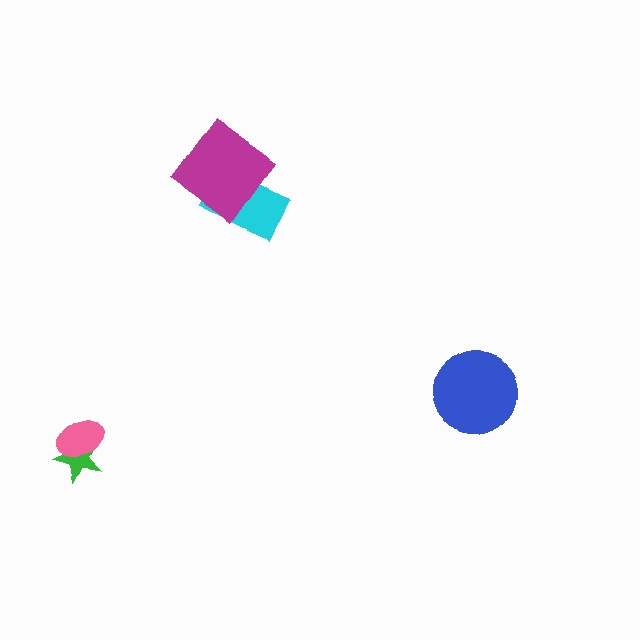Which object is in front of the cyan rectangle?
The magenta diamond is in front of the cyan rectangle.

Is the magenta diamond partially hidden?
No, no other shape covers it.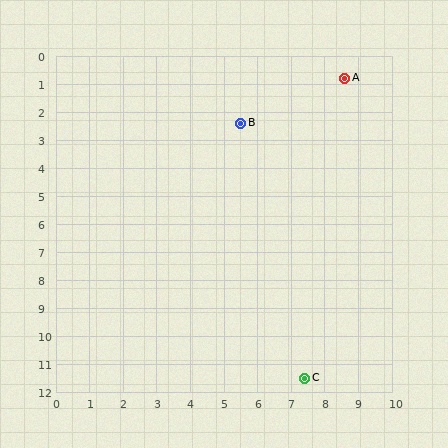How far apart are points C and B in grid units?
Points C and B are about 9.3 grid units apart.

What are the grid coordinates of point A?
Point A is at approximately (8.6, 0.8).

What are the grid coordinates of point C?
Point C is at approximately (7.4, 11.5).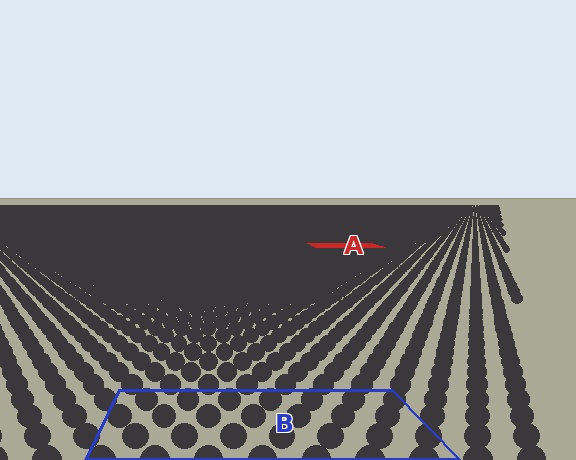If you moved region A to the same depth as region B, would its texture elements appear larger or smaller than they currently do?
They would appear larger. At a closer depth, the same texture elements are projected at a bigger on-screen size.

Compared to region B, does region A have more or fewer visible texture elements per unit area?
Region A has more texture elements per unit area — they are packed more densely because it is farther away.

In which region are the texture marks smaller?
The texture marks are smaller in region A, because it is farther away.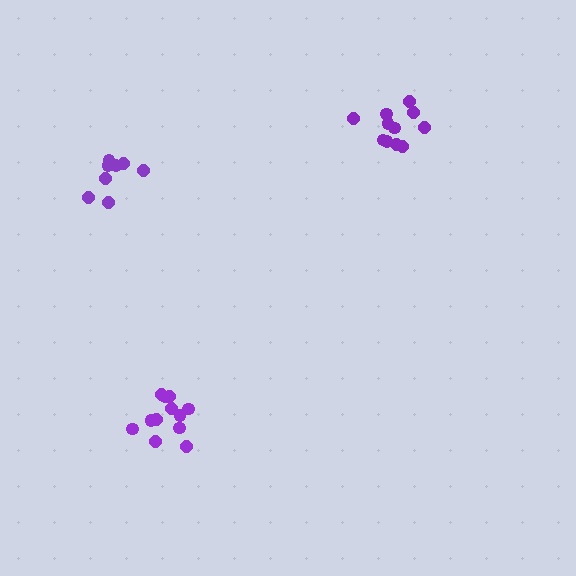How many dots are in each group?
Group 1: 12 dots, Group 2: 11 dots, Group 3: 8 dots (31 total).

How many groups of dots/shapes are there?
There are 3 groups.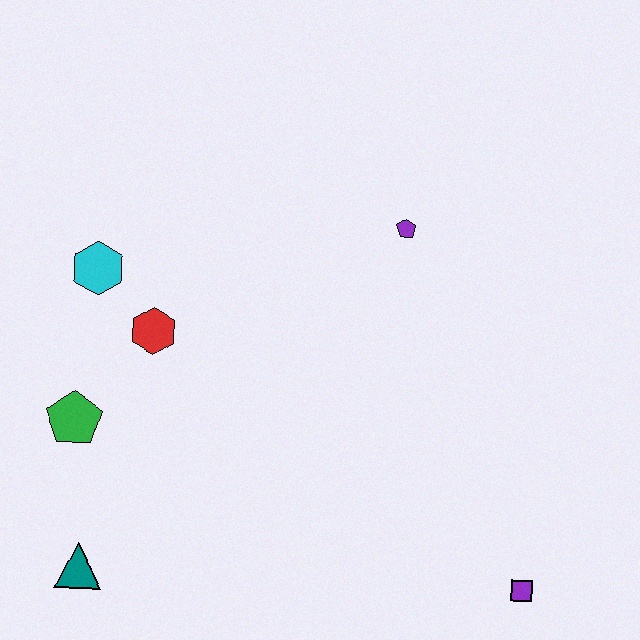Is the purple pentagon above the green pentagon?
Yes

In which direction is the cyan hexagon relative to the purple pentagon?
The cyan hexagon is to the left of the purple pentagon.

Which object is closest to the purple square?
The purple pentagon is closest to the purple square.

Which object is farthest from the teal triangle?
The purple pentagon is farthest from the teal triangle.